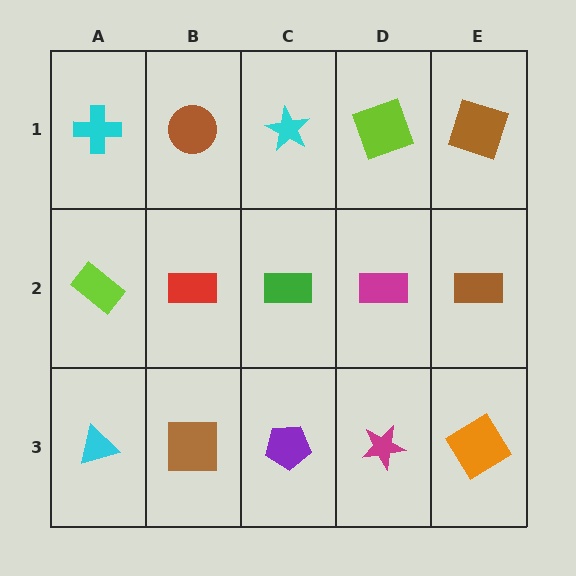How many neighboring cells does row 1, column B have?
3.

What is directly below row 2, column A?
A cyan triangle.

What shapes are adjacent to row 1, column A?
A lime rectangle (row 2, column A), a brown circle (row 1, column B).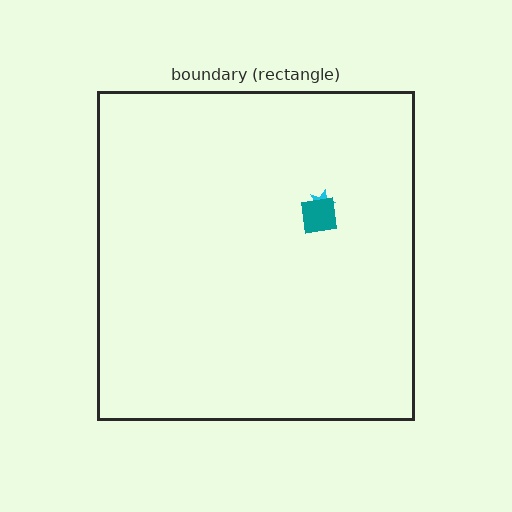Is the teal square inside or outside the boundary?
Inside.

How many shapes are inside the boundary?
2 inside, 0 outside.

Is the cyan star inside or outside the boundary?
Inside.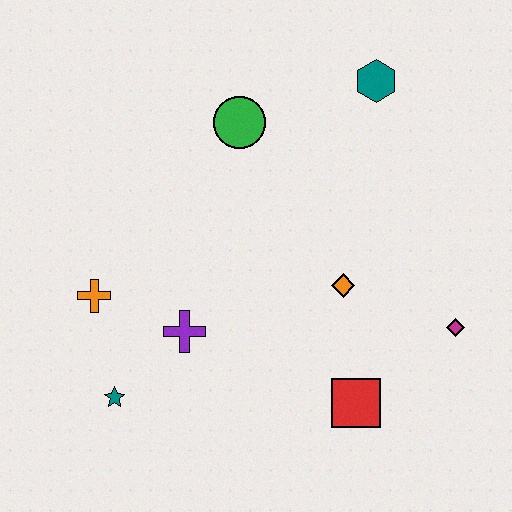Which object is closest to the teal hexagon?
The green circle is closest to the teal hexagon.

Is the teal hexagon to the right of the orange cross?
Yes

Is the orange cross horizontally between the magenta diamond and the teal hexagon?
No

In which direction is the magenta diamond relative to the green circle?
The magenta diamond is to the right of the green circle.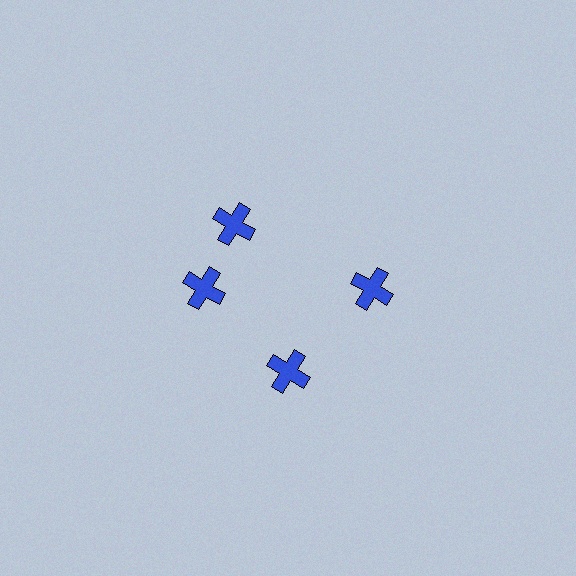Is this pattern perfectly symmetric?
No. The 4 blue crosses are arranged in a ring, but one element near the 12 o'clock position is rotated out of alignment along the ring, breaking the 4-fold rotational symmetry.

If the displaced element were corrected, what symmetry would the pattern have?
It would have 4-fold rotational symmetry — the pattern would map onto itself every 90 degrees.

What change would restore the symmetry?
The symmetry would be restored by rotating it back into even spacing with its neighbors so that all 4 crosses sit at equal angles and equal distance from the center.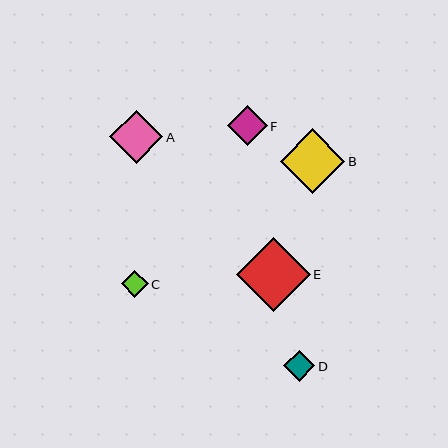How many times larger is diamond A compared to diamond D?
Diamond A is approximately 1.7 times the size of diamond D.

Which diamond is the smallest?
Diamond C is the smallest with a size of approximately 27 pixels.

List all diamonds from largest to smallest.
From largest to smallest: E, B, A, F, D, C.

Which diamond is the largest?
Diamond E is the largest with a size of approximately 74 pixels.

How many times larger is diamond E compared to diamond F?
Diamond E is approximately 1.8 times the size of diamond F.